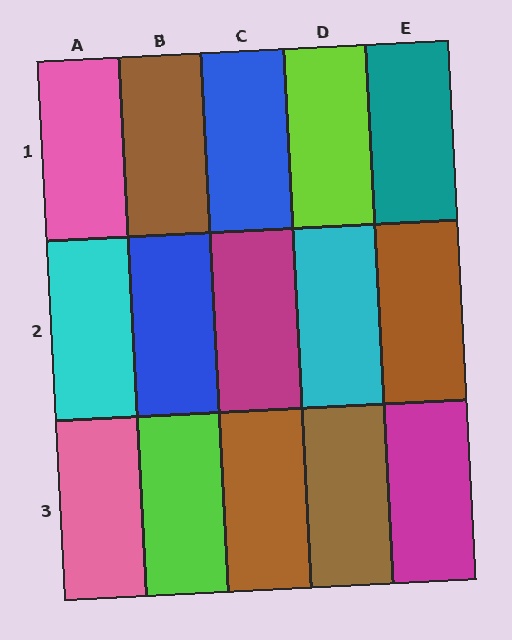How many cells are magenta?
2 cells are magenta.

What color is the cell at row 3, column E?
Magenta.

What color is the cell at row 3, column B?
Lime.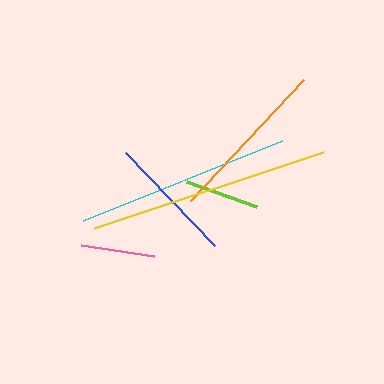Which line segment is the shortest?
The pink line is the shortest at approximately 74 pixels.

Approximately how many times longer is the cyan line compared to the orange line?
The cyan line is approximately 1.3 times the length of the orange line.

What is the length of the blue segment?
The blue segment is approximately 129 pixels long.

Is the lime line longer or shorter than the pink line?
The lime line is longer than the pink line.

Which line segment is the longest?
The yellow line is the longest at approximately 242 pixels.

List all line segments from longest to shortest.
From longest to shortest: yellow, cyan, orange, blue, lime, pink.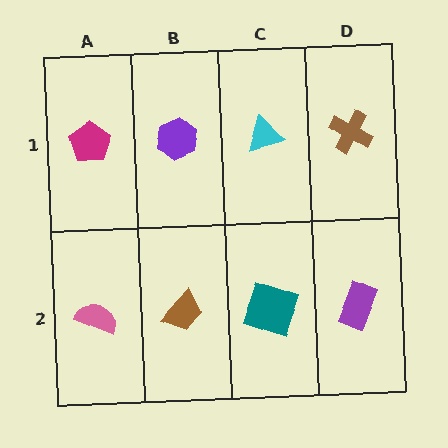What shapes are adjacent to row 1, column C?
A teal square (row 2, column C), a purple hexagon (row 1, column B), a brown cross (row 1, column D).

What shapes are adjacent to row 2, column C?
A cyan triangle (row 1, column C), a brown trapezoid (row 2, column B), a purple rectangle (row 2, column D).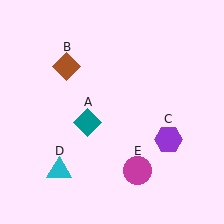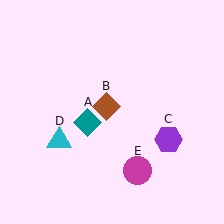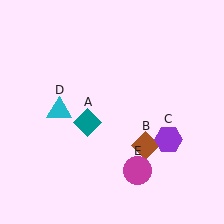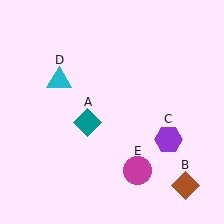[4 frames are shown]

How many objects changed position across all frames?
2 objects changed position: brown diamond (object B), cyan triangle (object D).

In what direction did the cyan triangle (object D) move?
The cyan triangle (object D) moved up.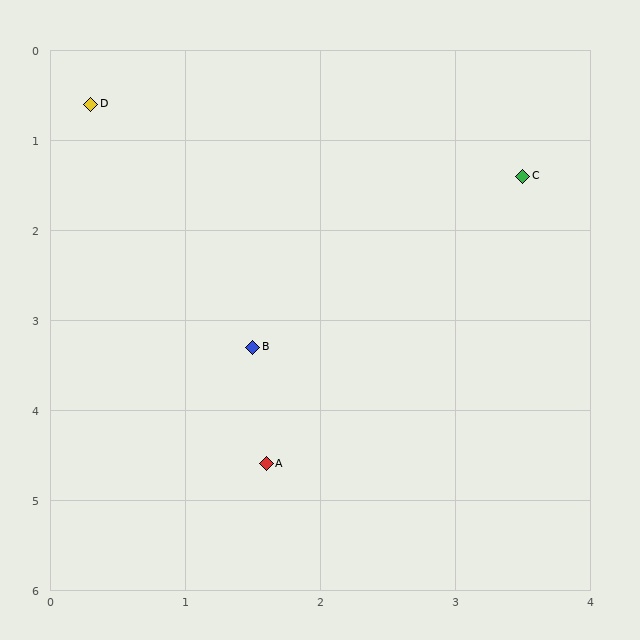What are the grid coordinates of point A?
Point A is at approximately (1.6, 4.6).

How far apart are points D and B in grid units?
Points D and B are about 3.0 grid units apart.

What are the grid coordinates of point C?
Point C is at approximately (3.5, 1.4).